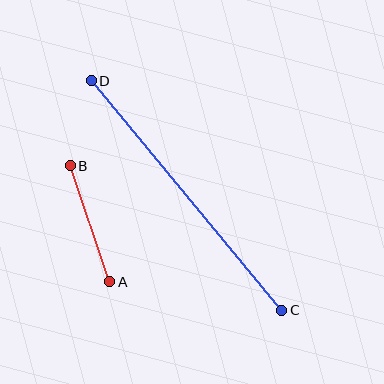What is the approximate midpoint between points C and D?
The midpoint is at approximately (187, 196) pixels.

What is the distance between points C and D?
The distance is approximately 298 pixels.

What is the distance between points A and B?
The distance is approximately 123 pixels.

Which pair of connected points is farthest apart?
Points C and D are farthest apart.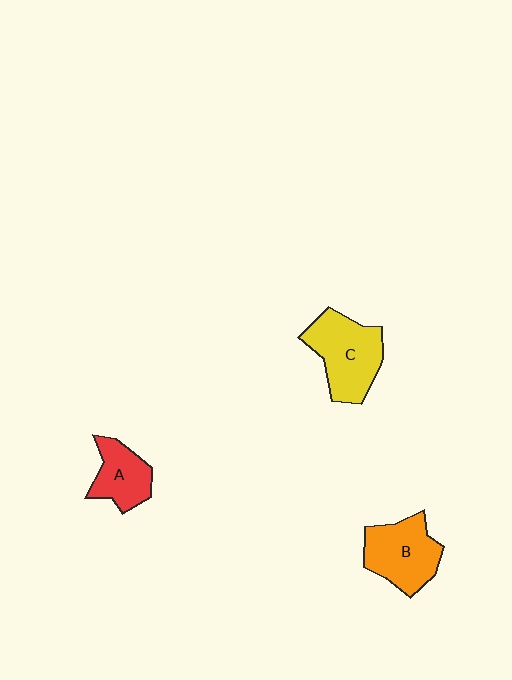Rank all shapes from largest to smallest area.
From largest to smallest: C (yellow), B (orange), A (red).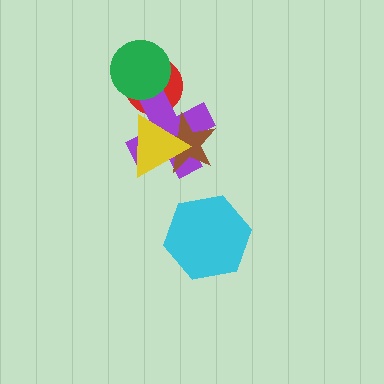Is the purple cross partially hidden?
Yes, it is partially covered by another shape.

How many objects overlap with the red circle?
2 objects overlap with the red circle.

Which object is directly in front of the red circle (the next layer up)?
The purple cross is directly in front of the red circle.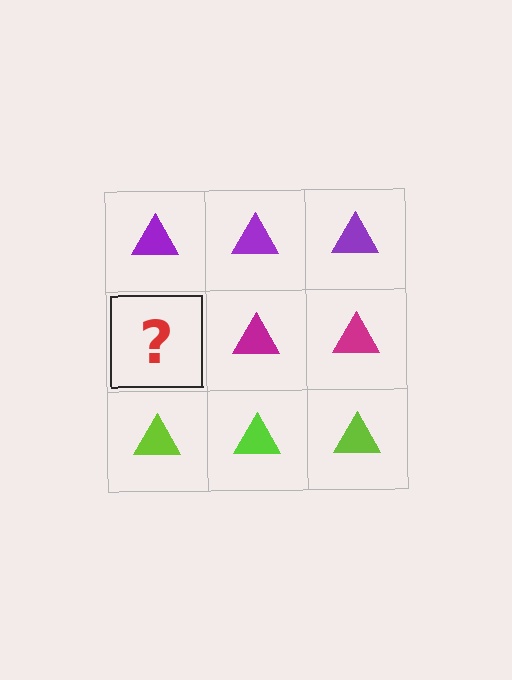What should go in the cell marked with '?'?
The missing cell should contain a magenta triangle.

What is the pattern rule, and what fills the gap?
The rule is that each row has a consistent color. The gap should be filled with a magenta triangle.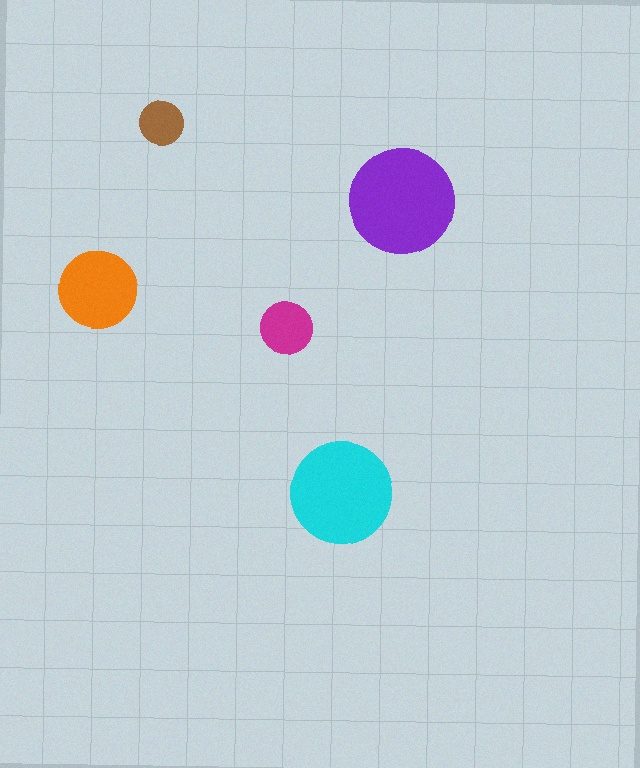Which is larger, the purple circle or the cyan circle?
The purple one.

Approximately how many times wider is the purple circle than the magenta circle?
About 2 times wider.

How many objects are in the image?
There are 5 objects in the image.